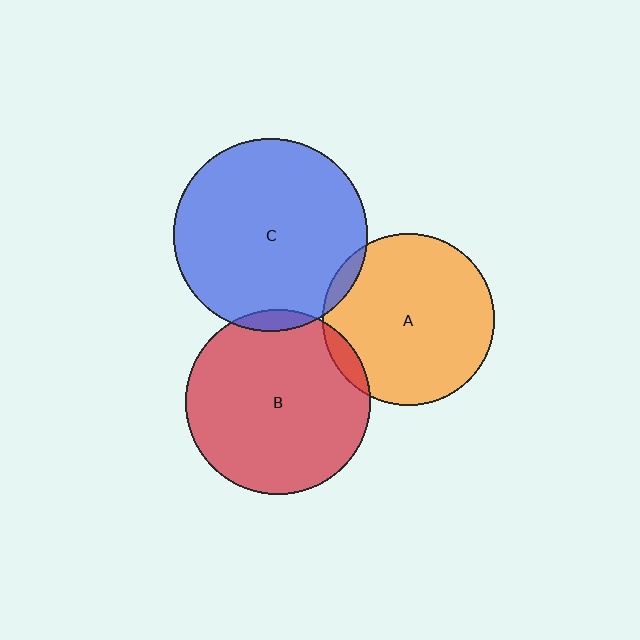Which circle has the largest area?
Circle C (blue).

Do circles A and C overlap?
Yes.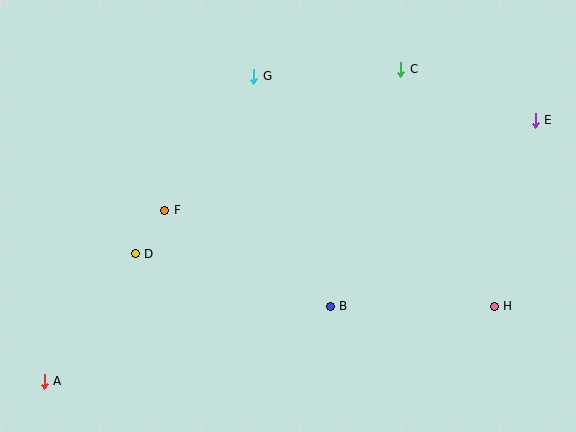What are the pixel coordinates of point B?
Point B is at (330, 306).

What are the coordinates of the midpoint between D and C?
The midpoint between D and C is at (268, 162).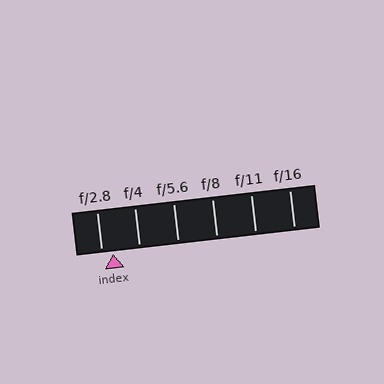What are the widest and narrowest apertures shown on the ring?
The widest aperture shown is f/2.8 and the narrowest is f/16.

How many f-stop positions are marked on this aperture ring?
There are 6 f-stop positions marked.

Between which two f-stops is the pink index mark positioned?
The index mark is between f/2.8 and f/4.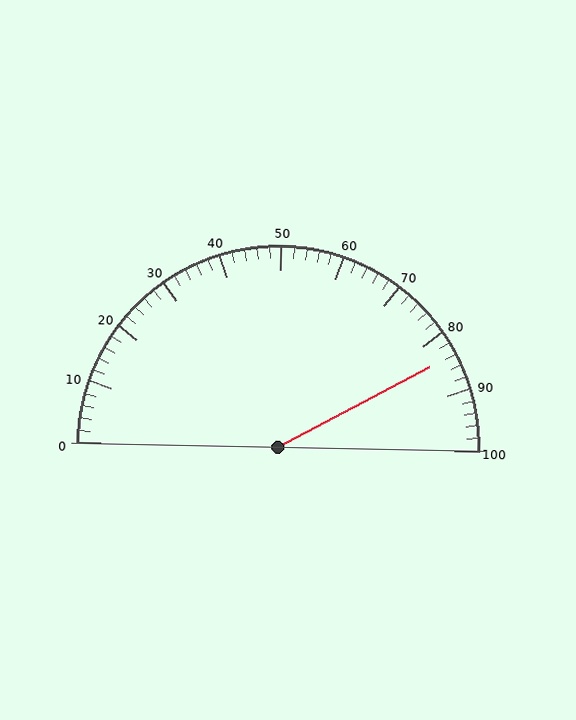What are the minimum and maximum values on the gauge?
The gauge ranges from 0 to 100.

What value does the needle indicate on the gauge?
The needle indicates approximately 84.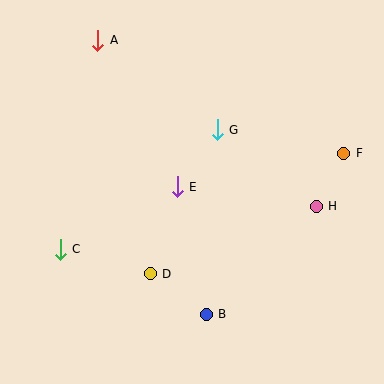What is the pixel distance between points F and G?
The distance between F and G is 129 pixels.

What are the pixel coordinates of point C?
Point C is at (60, 249).